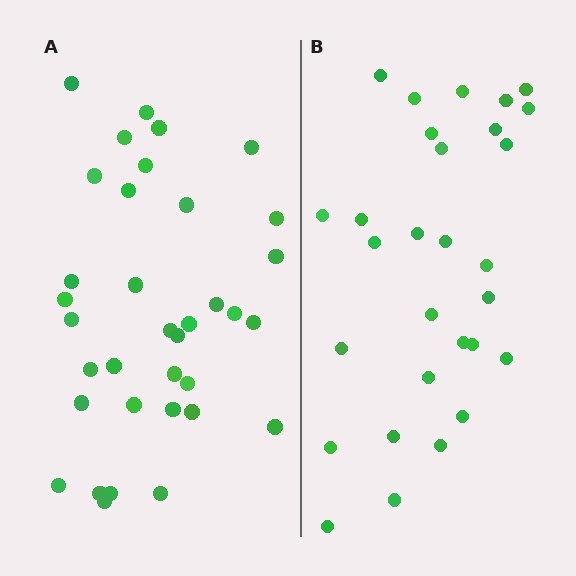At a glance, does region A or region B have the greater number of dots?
Region A (the left region) has more dots.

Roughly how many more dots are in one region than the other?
Region A has about 6 more dots than region B.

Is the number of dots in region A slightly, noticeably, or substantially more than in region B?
Region A has only slightly more — the two regions are fairly close. The ratio is roughly 1.2 to 1.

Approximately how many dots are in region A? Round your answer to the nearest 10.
About 40 dots. (The exact count is 35, which rounds to 40.)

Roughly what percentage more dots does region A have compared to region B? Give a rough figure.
About 20% more.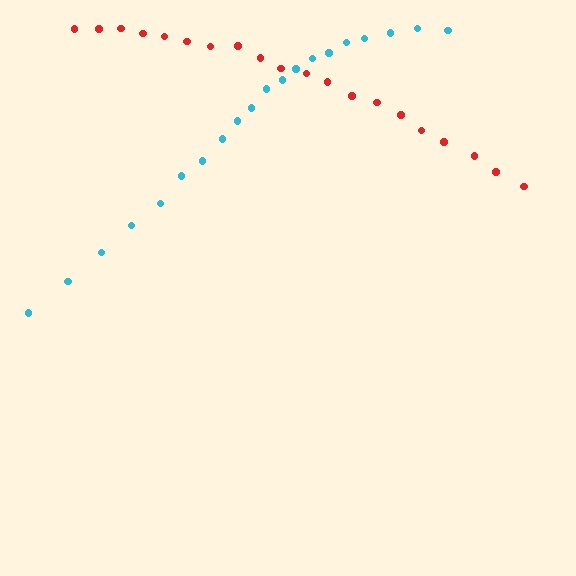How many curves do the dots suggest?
There are 2 distinct paths.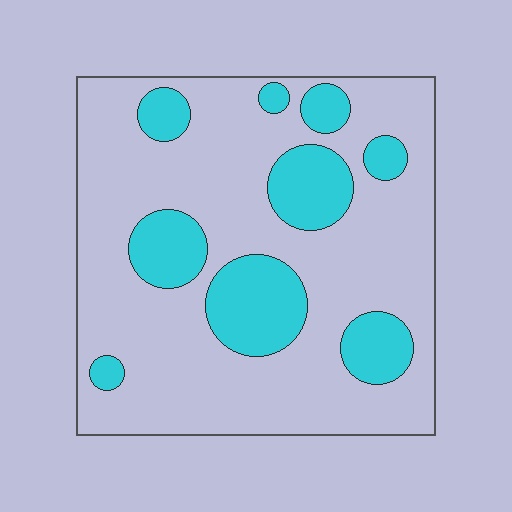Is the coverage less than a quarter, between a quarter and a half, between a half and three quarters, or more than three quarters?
Less than a quarter.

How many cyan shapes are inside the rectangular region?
9.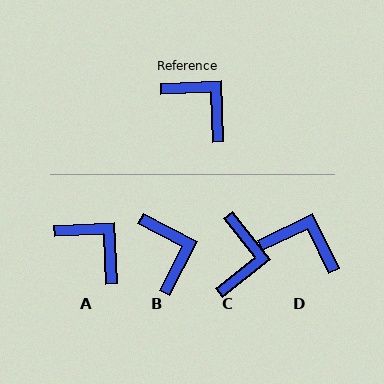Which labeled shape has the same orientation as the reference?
A.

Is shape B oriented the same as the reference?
No, it is off by about 29 degrees.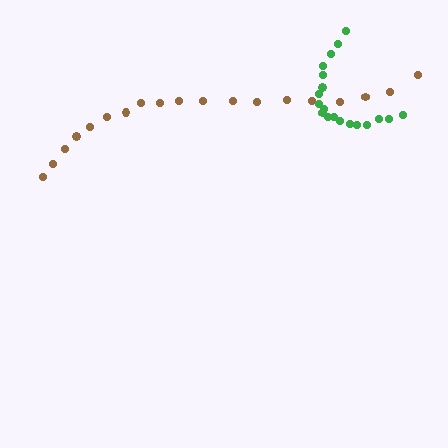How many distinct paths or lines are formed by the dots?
There are 2 distinct paths.